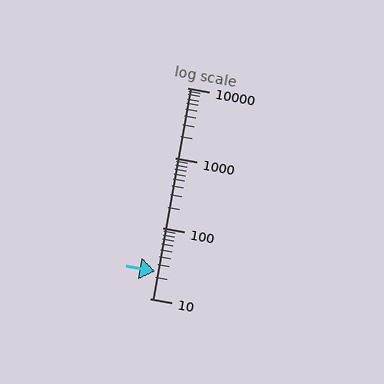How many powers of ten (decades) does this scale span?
The scale spans 3 decades, from 10 to 10000.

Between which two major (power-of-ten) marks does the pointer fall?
The pointer is between 10 and 100.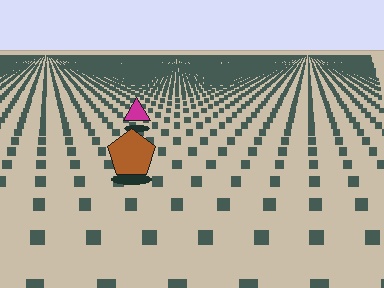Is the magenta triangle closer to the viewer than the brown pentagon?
No. The brown pentagon is closer — you can tell from the texture gradient: the ground texture is coarser near it.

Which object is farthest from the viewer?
The magenta triangle is farthest from the viewer. It appears smaller and the ground texture around it is denser.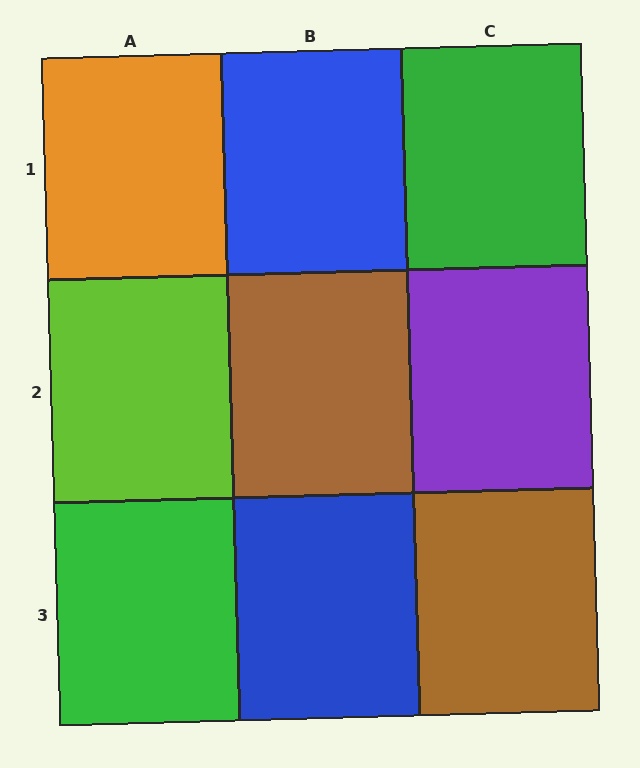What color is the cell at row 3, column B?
Blue.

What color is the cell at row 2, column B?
Brown.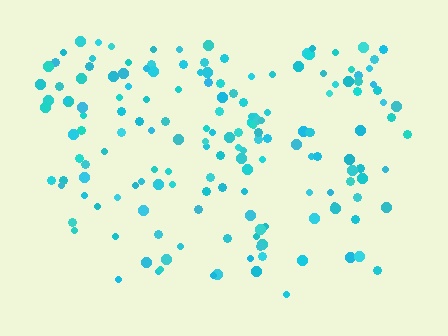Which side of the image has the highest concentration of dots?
The top.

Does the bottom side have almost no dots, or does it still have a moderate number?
Still a moderate number, just noticeably fewer than the top.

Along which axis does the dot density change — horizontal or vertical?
Vertical.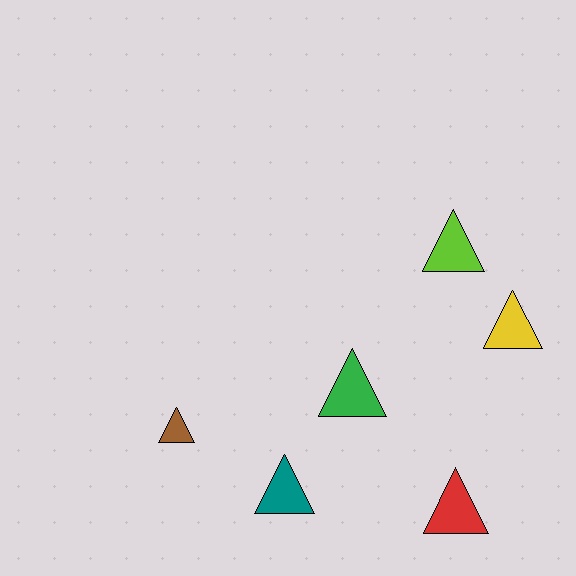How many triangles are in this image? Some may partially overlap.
There are 6 triangles.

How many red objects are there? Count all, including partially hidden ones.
There is 1 red object.